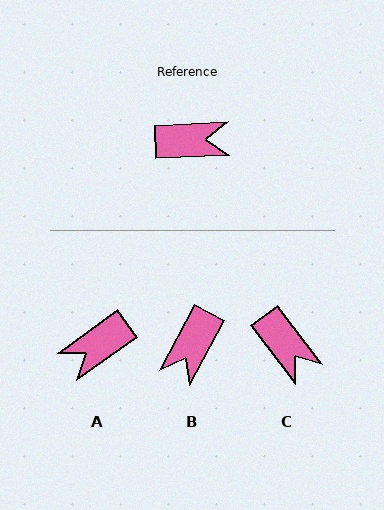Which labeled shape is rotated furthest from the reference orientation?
A, about 147 degrees away.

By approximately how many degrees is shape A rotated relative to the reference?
Approximately 147 degrees clockwise.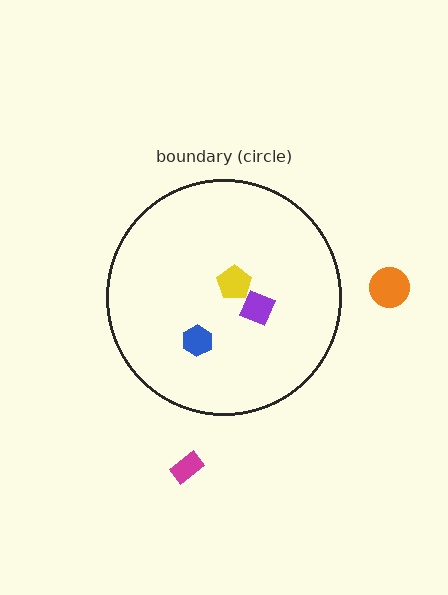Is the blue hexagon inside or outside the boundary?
Inside.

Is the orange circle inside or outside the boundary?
Outside.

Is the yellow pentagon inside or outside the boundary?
Inside.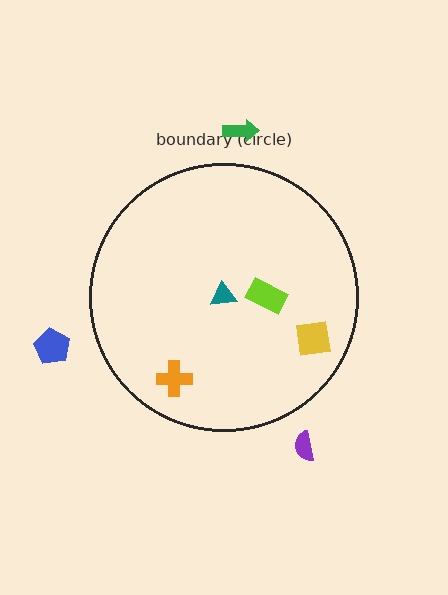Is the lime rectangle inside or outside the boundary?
Inside.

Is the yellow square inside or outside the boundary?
Inside.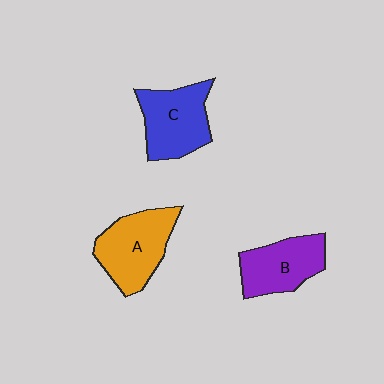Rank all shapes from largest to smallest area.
From largest to smallest: A (orange), C (blue), B (purple).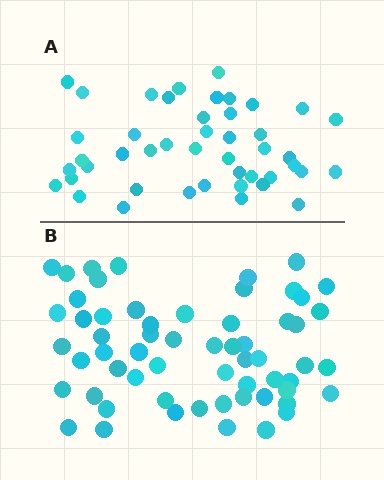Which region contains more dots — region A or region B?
Region B (the bottom region) has more dots.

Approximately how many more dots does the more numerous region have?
Region B has approximately 15 more dots than region A.